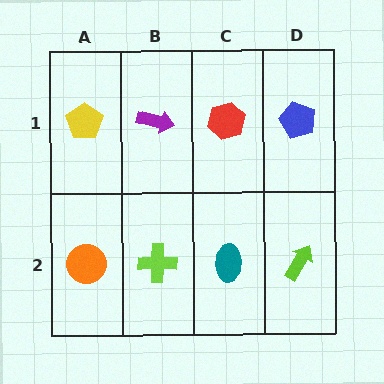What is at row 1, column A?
A yellow pentagon.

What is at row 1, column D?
A blue pentagon.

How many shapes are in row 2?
4 shapes.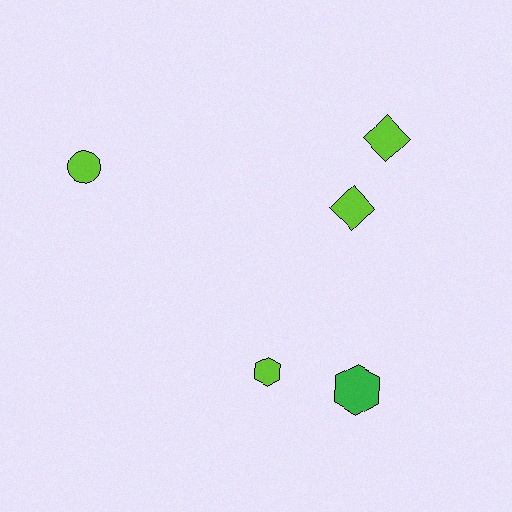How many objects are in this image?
There are 5 objects.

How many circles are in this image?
There is 1 circle.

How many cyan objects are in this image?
There are no cyan objects.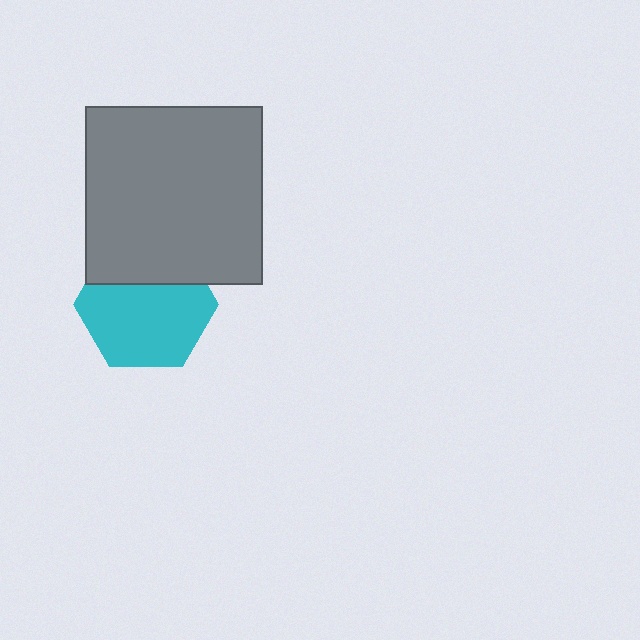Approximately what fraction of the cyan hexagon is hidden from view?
Roughly 32% of the cyan hexagon is hidden behind the gray square.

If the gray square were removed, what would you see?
You would see the complete cyan hexagon.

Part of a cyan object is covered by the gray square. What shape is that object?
It is a hexagon.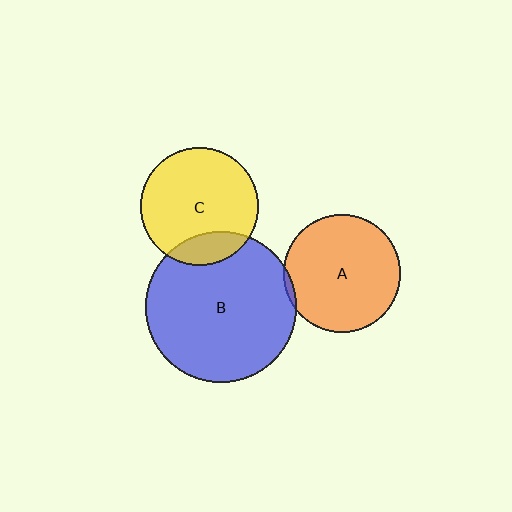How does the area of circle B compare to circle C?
Approximately 1.6 times.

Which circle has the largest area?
Circle B (blue).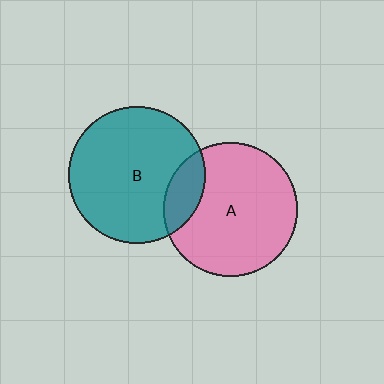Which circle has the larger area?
Circle B (teal).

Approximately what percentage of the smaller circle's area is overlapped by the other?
Approximately 15%.